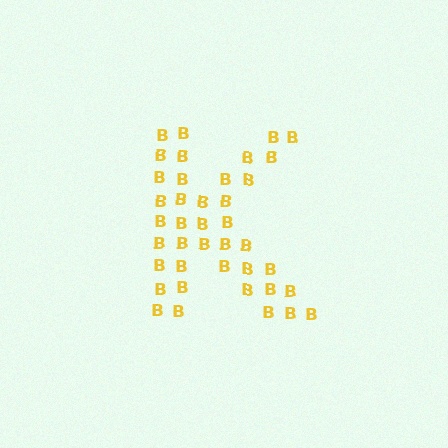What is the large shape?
The large shape is the letter K.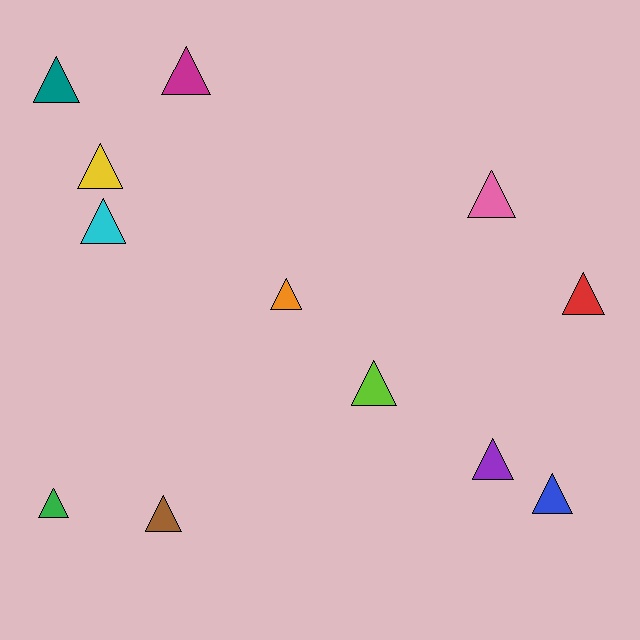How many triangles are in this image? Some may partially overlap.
There are 12 triangles.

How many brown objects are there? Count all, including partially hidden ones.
There is 1 brown object.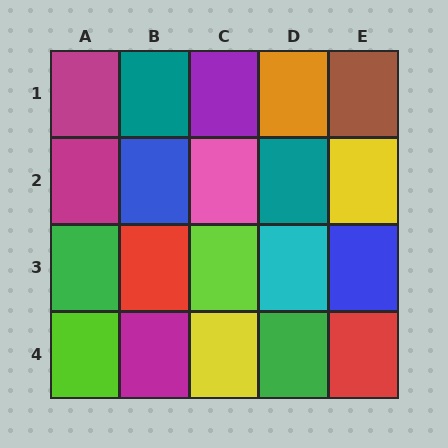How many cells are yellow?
2 cells are yellow.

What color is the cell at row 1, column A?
Magenta.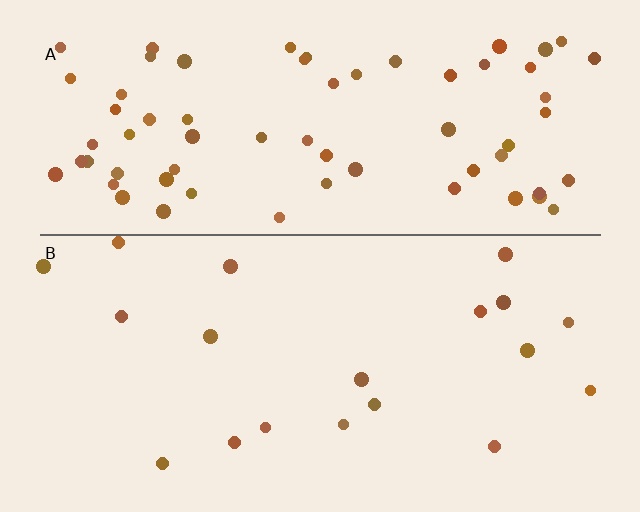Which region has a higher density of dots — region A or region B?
A (the top).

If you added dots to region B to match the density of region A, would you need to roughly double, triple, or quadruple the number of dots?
Approximately quadruple.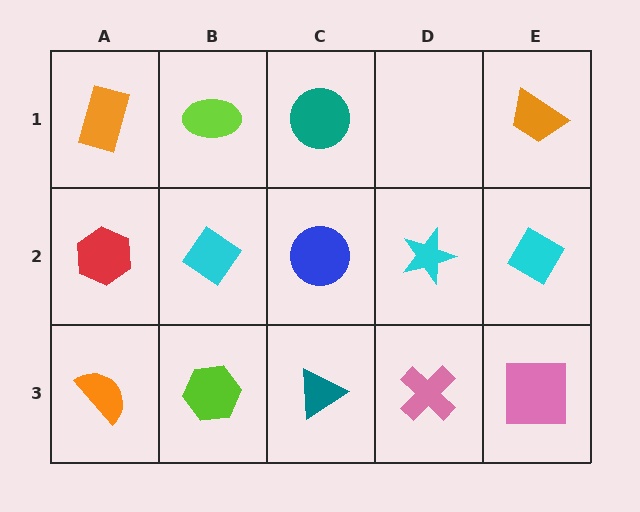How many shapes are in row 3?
5 shapes.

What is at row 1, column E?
An orange trapezoid.